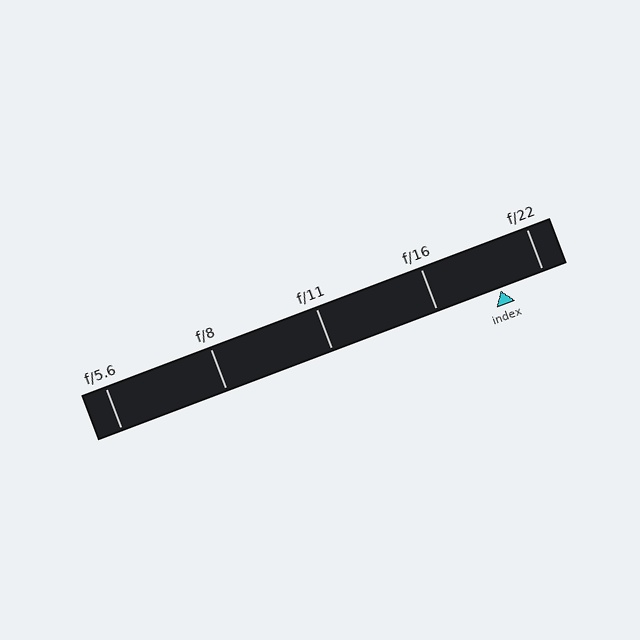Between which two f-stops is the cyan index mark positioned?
The index mark is between f/16 and f/22.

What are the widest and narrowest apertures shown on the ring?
The widest aperture shown is f/5.6 and the narrowest is f/22.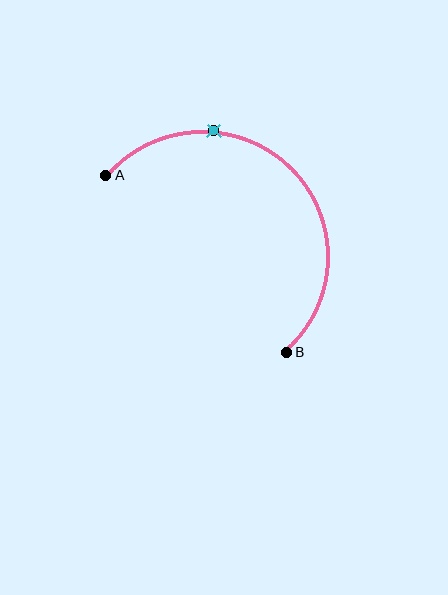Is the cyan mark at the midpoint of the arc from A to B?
No. The cyan mark lies on the arc but is closer to endpoint A. The arc midpoint would be at the point on the curve equidistant along the arc from both A and B.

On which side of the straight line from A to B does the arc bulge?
The arc bulges above and to the right of the straight line connecting A and B.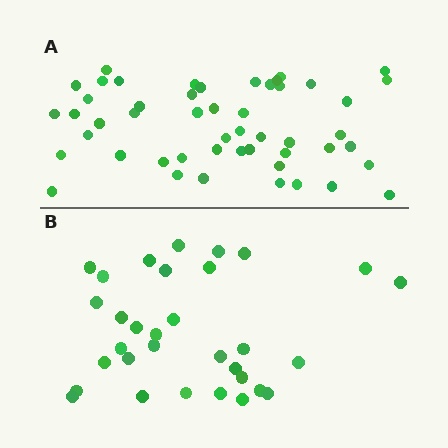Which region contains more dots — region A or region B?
Region A (the top region) has more dots.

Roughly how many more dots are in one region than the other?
Region A has approximately 20 more dots than region B.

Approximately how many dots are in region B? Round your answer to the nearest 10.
About 30 dots. (The exact count is 32, which rounds to 30.)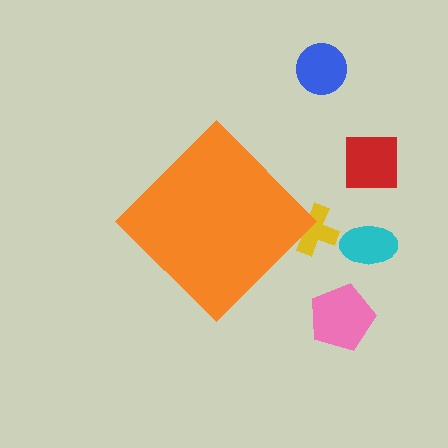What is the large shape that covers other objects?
An orange diamond.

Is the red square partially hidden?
No, the red square is fully visible.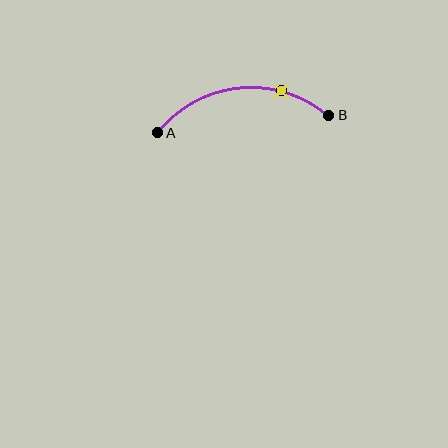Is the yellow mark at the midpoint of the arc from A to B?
No. The yellow mark lies on the arc but is closer to endpoint B. The arc midpoint would be at the point on the curve equidistant along the arc from both A and B.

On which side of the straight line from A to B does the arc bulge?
The arc bulges above the straight line connecting A and B.